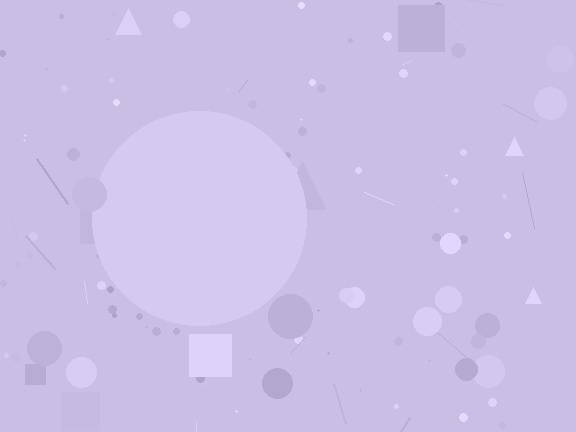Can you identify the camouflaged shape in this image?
The camouflaged shape is a circle.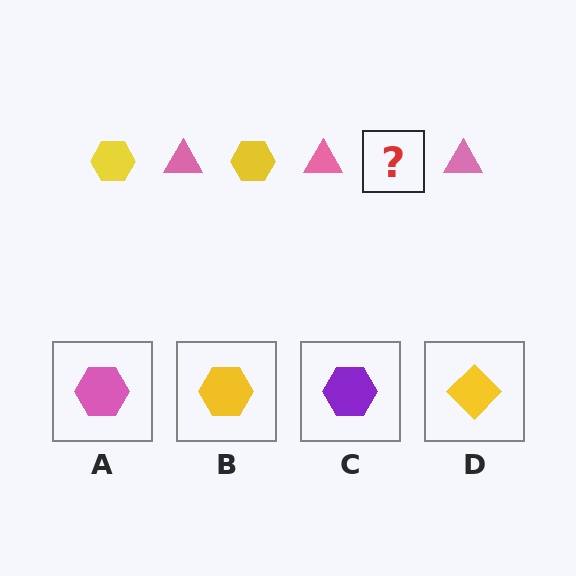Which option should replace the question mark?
Option B.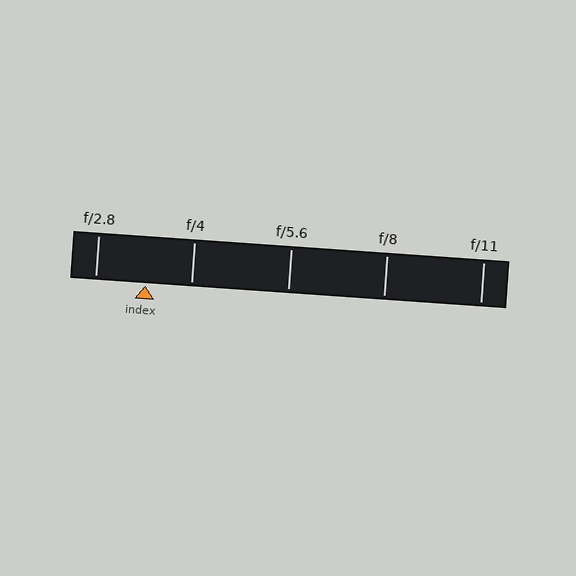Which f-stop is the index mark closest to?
The index mark is closest to f/4.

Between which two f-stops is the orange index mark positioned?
The index mark is between f/2.8 and f/4.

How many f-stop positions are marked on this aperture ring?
There are 5 f-stop positions marked.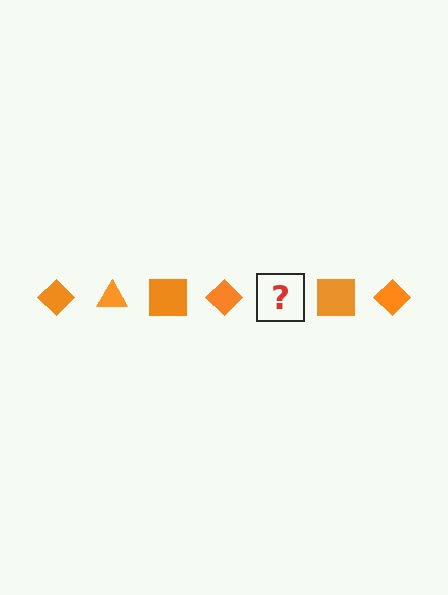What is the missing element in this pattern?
The missing element is an orange triangle.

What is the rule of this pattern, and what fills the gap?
The rule is that the pattern cycles through diamond, triangle, square shapes in orange. The gap should be filled with an orange triangle.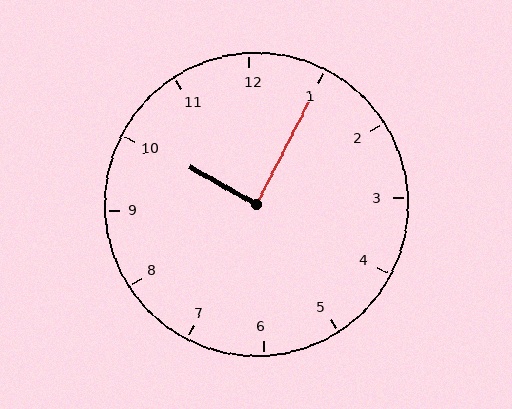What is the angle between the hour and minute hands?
Approximately 88 degrees.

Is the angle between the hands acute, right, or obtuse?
It is right.